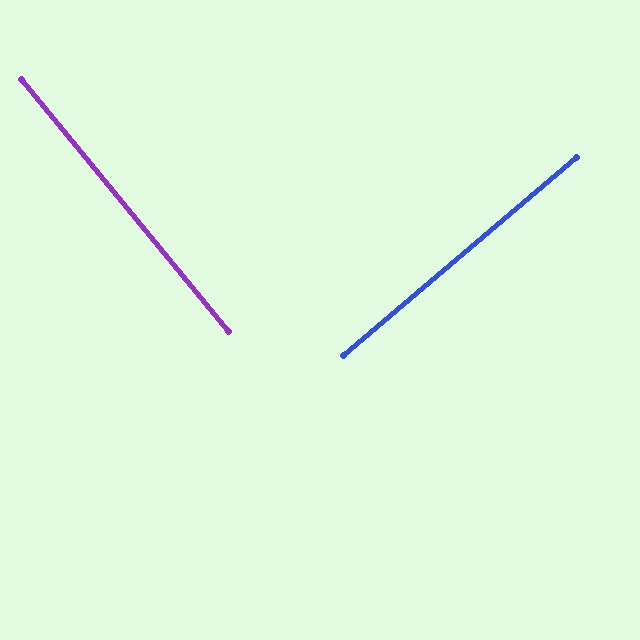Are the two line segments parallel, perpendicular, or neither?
Perpendicular — they meet at approximately 89°.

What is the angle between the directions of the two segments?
Approximately 89 degrees.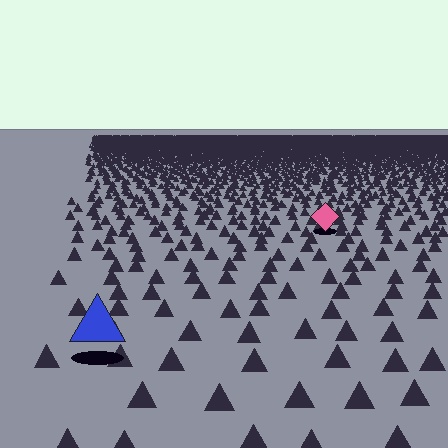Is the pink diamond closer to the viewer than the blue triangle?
No. The blue triangle is closer — you can tell from the texture gradient: the ground texture is coarser near it.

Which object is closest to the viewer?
The blue triangle is closest. The texture marks near it are larger and more spread out.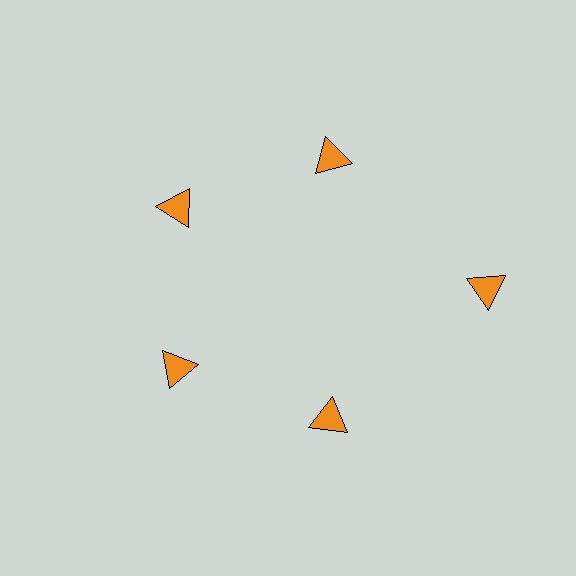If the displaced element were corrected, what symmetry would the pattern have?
It would have 5-fold rotational symmetry — the pattern would map onto itself every 72 degrees.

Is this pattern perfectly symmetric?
No. The 5 orange triangles are arranged in a ring, but one element near the 3 o'clock position is pushed outward from the center, breaking the 5-fold rotational symmetry.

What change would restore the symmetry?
The symmetry would be restored by moving it inward, back onto the ring so that all 5 triangles sit at equal angles and equal distance from the center.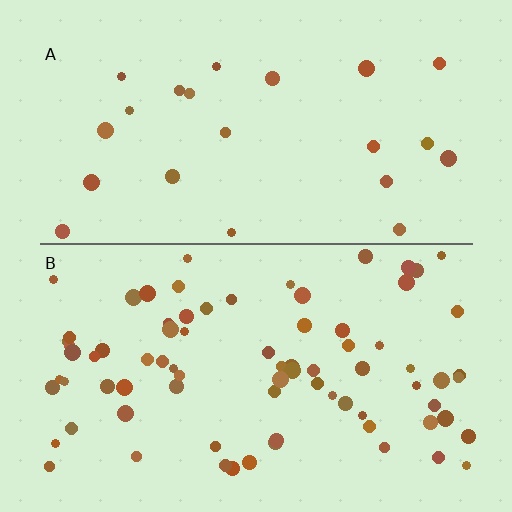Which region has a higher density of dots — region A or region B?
B (the bottom).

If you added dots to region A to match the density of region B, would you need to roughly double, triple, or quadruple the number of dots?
Approximately quadruple.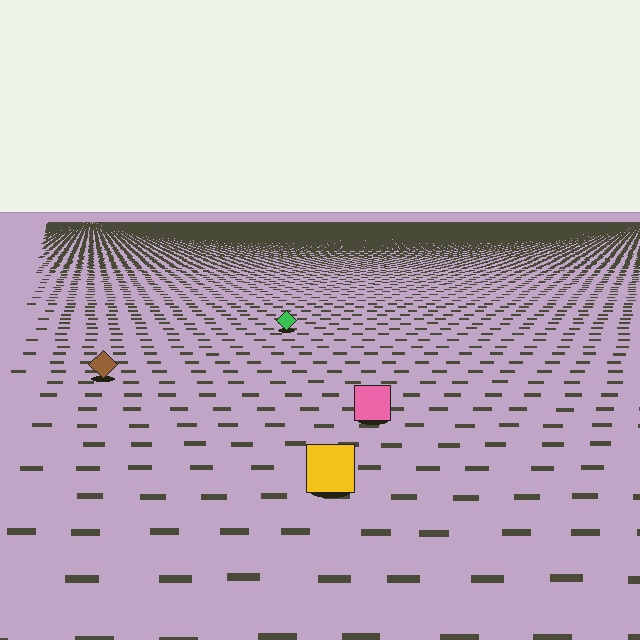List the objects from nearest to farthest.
From nearest to farthest: the yellow square, the pink square, the brown diamond, the green diamond.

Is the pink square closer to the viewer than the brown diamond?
Yes. The pink square is closer — you can tell from the texture gradient: the ground texture is coarser near it.